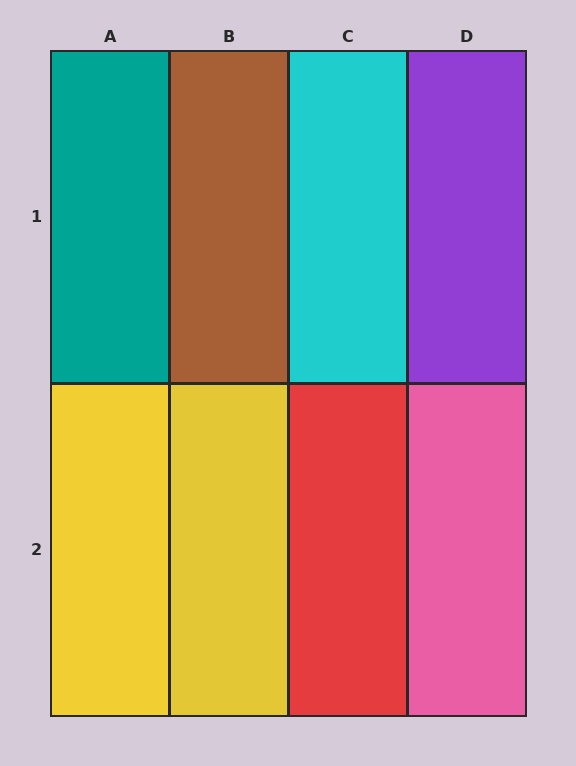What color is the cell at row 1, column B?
Brown.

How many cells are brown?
1 cell is brown.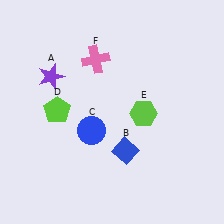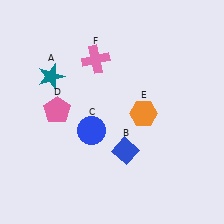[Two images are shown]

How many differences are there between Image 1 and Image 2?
There are 3 differences between the two images.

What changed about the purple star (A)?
In Image 1, A is purple. In Image 2, it changed to teal.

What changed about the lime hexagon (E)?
In Image 1, E is lime. In Image 2, it changed to orange.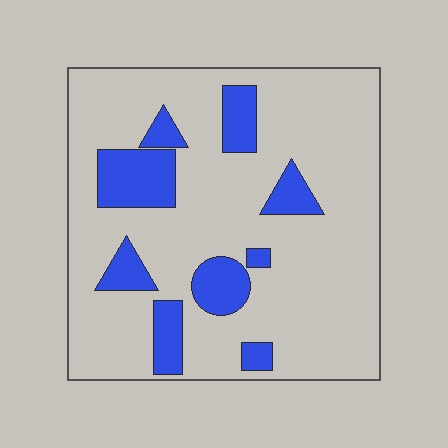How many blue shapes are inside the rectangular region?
9.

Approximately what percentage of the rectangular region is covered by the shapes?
Approximately 20%.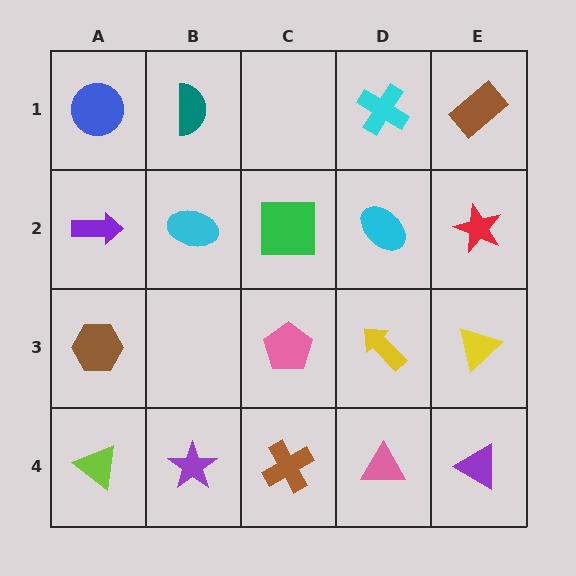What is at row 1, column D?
A cyan cross.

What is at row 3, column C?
A pink pentagon.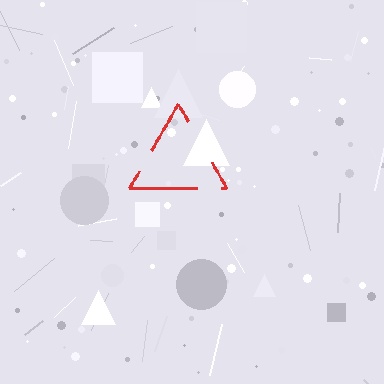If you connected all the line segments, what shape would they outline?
They would outline a triangle.